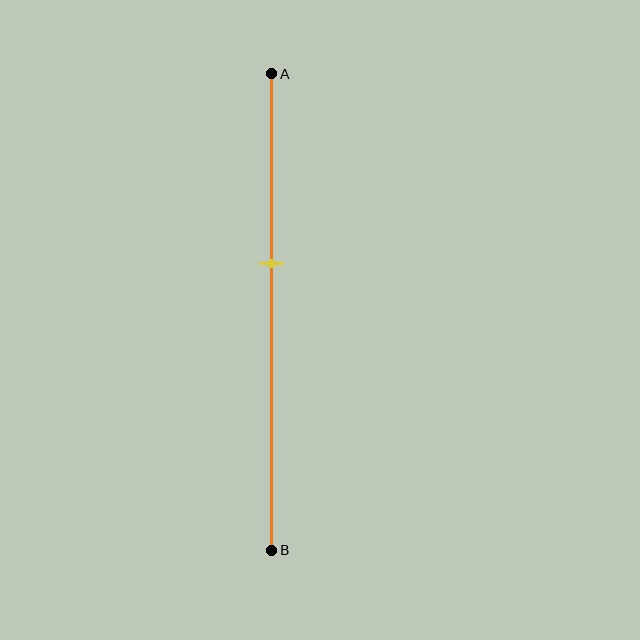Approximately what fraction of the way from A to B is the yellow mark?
The yellow mark is approximately 40% of the way from A to B.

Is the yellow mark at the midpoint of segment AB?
No, the mark is at about 40% from A, not at the 50% midpoint.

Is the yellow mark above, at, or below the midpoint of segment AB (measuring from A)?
The yellow mark is above the midpoint of segment AB.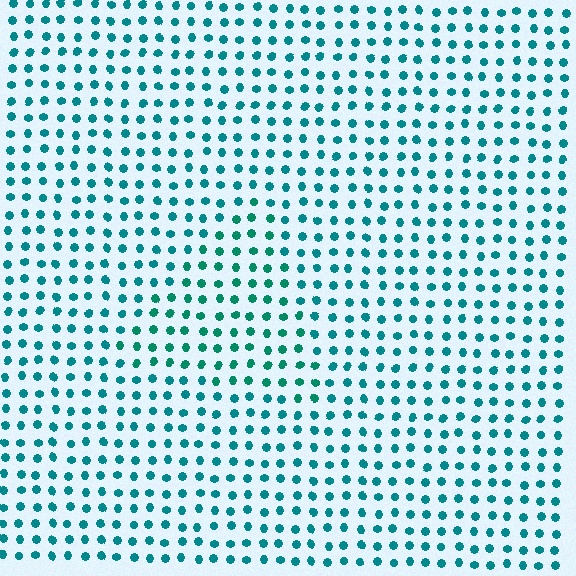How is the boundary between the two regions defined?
The boundary is defined purely by a slight shift in hue (about 19 degrees). Spacing, size, and orientation are identical on both sides.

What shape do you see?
I see a triangle.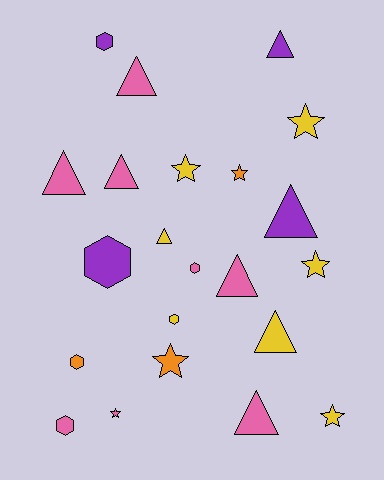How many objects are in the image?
There are 22 objects.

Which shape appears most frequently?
Triangle, with 9 objects.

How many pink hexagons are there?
There are 2 pink hexagons.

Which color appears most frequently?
Pink, with 8 objects.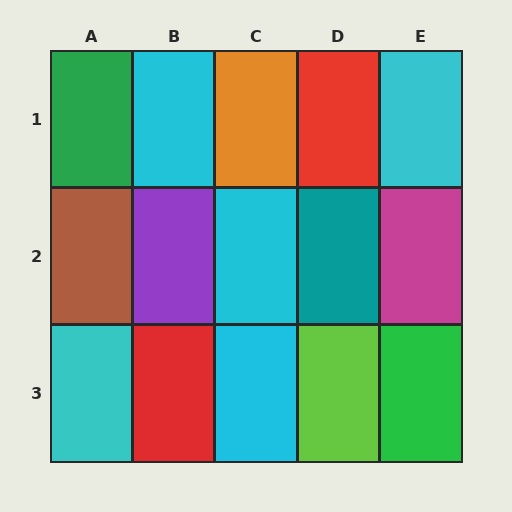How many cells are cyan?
5 cells are cyan.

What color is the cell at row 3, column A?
Cyan.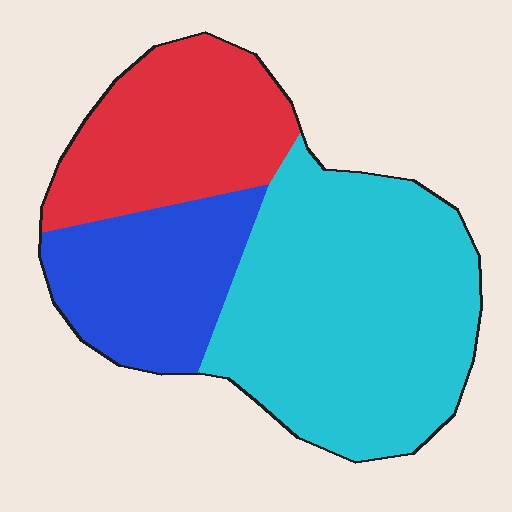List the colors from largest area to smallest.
From largest to smallest: cyan, red, blue.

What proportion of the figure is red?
Red takes up about one quarter (1/4) of the figure.